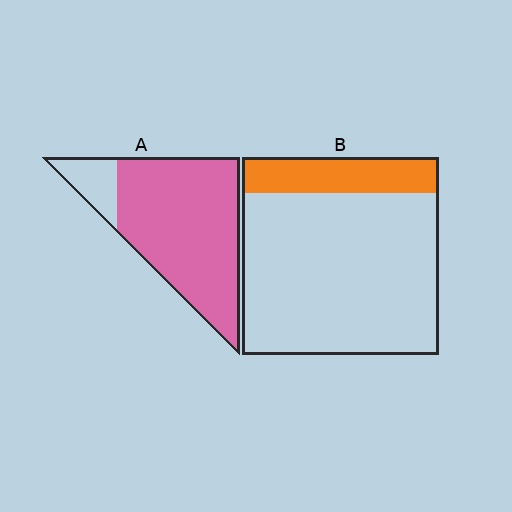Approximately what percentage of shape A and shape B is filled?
A is approximately 85% and B is approximately 20%.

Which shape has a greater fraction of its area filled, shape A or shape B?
Shape A.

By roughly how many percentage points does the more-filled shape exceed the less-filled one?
By roughly 65 percentage points (A over B).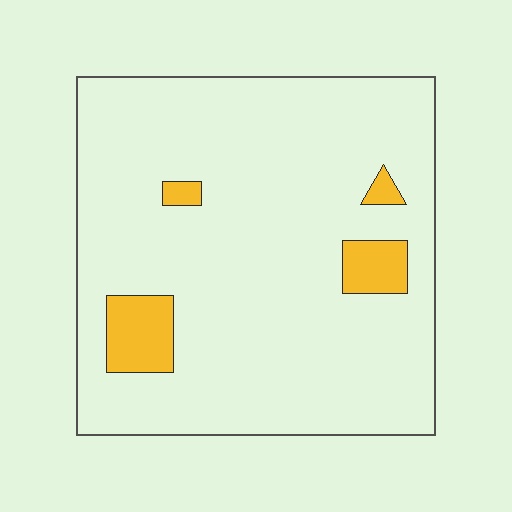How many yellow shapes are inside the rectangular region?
4.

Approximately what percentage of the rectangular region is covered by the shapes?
Approximately 10%.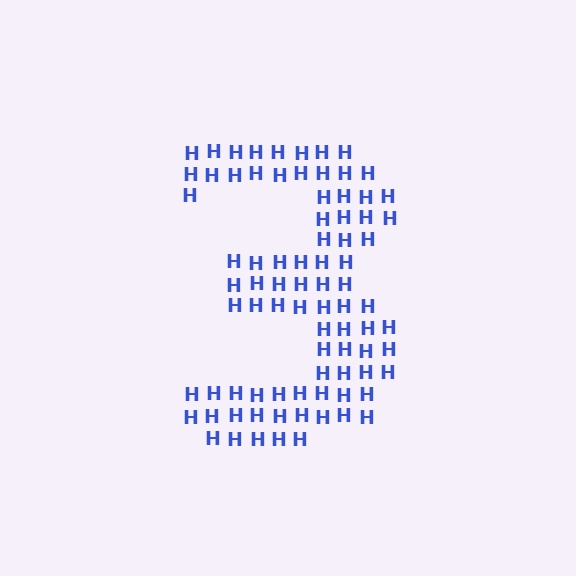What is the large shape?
The large shape is the digit 3.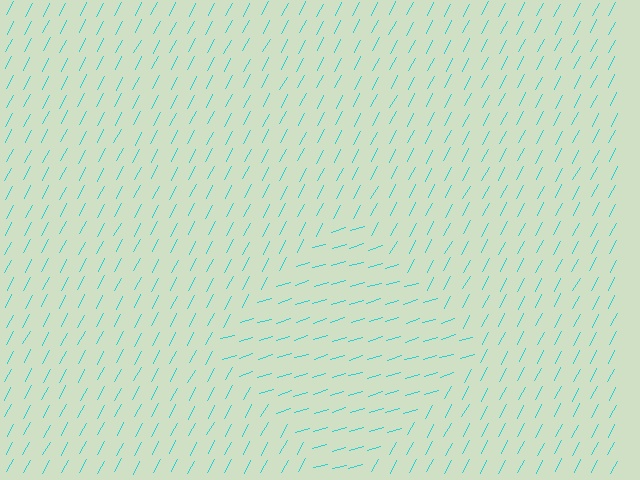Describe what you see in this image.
The image is filled with small cyan line segments. A diamond region in the image has lines oriented differently from the surrounding lines, creating a visible texture boundary.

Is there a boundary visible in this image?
Yes, there is a texture boundary formed by a change in line orientation.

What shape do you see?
I see a diamond.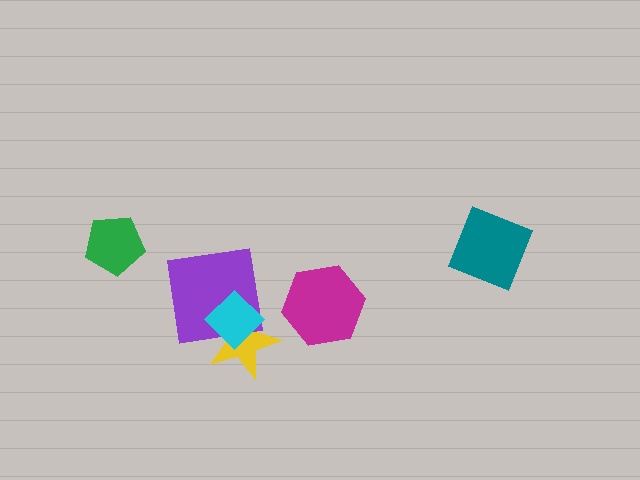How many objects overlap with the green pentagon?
0 objects overlap with the green pentagon.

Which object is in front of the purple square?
The cyan diamond is in front of the purple square.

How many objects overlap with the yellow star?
2 objects overlap with the yellow star.